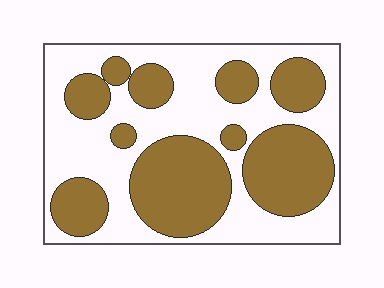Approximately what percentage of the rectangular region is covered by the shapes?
Approximately 45%.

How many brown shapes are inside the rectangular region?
10.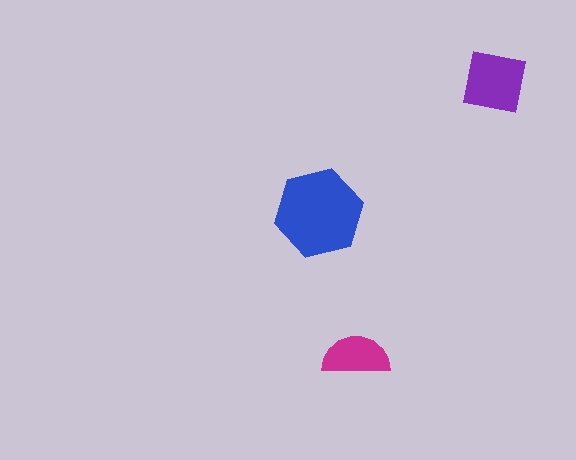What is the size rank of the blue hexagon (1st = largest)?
1st.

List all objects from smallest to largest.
The magenta semicircle, the purple square, the blue hexagon.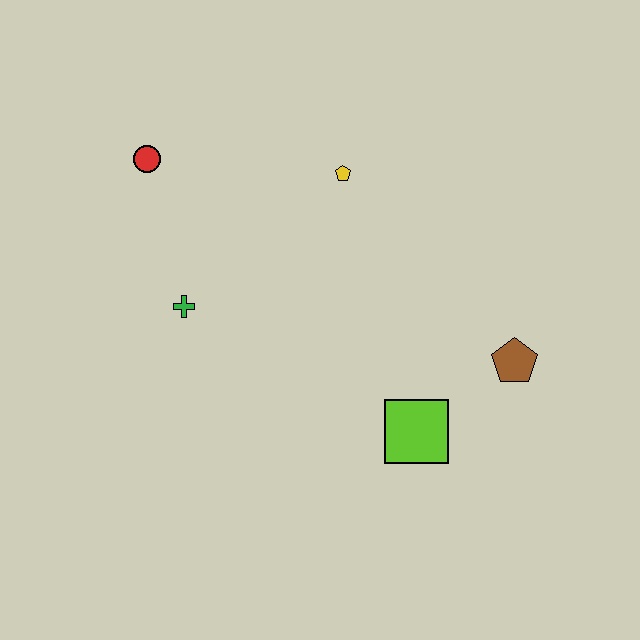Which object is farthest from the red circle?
The brown pentagon is farthest from the red circle.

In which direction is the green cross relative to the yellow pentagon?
The green cross is to the left of the yellow pentagon.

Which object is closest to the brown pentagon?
The lime square is closest to the brown pentagon.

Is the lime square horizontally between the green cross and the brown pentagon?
Yes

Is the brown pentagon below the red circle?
Yes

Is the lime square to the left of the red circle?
No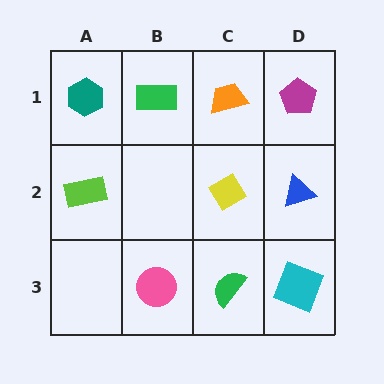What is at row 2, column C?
A yellow diamond.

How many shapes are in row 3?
3 shapes.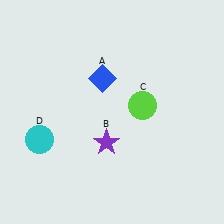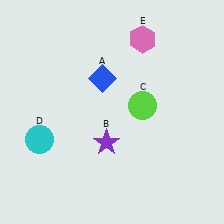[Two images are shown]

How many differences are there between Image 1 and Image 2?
There is 1 difference between the two images.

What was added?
A pink hexagon (E) was added in Image 2.